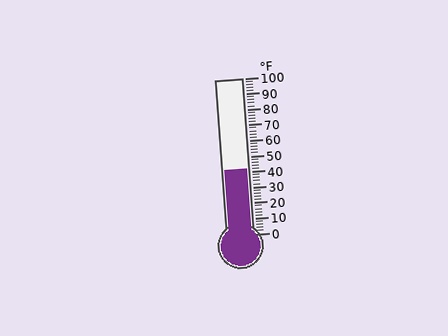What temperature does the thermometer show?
The thermometer shows approximately 42°F.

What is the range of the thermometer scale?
The thermometer scale ranges from 0°F to 100°F.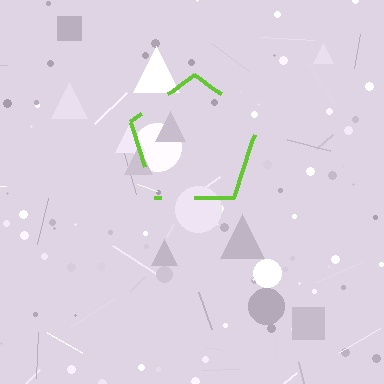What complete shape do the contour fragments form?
The contour fragments form a pentagon.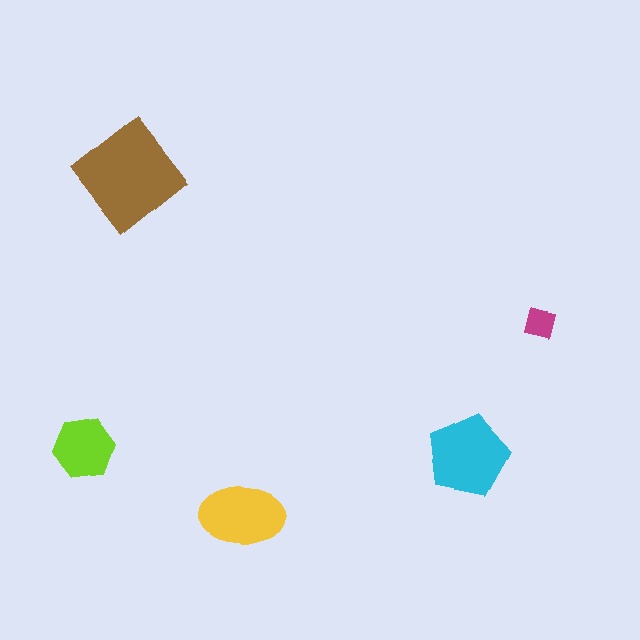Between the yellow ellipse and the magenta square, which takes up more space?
The yellow ellipse.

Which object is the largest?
The brown diamond.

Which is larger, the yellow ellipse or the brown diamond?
The brown diamond.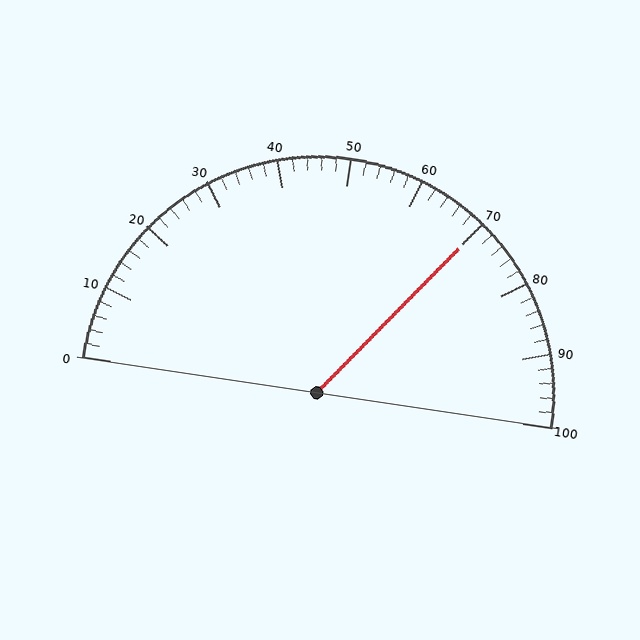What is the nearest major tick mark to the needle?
The nearest major tick mark is 70.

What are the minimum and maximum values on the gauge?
The gauge ranges from 0 to 100.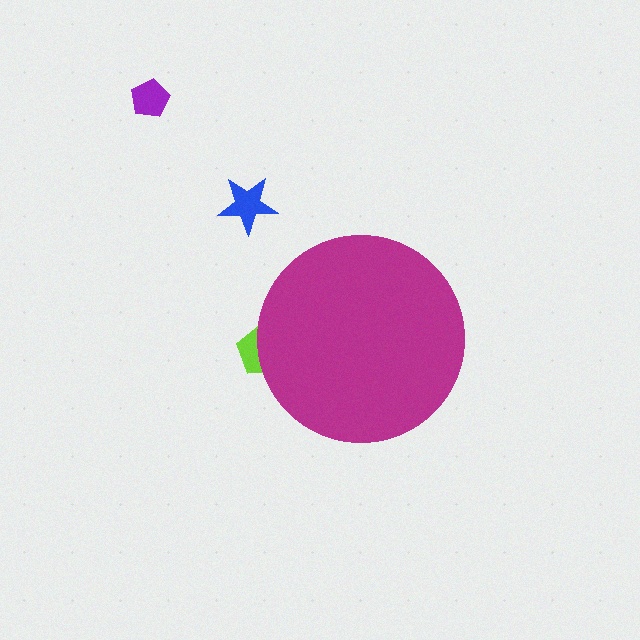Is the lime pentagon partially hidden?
Yes, the lime pentagon is partially hidden behind the magenta circle.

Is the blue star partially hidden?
No, the blue star is fully visible.